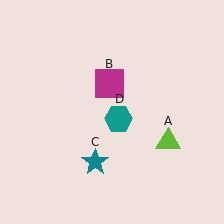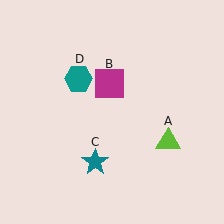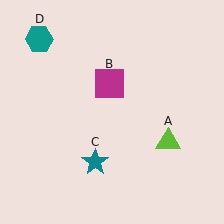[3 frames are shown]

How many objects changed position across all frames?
1 object changed position: teal hexagon (object D).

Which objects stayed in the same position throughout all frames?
Lime triangle (object A) and magenta square (object B) and teal star (object C) remained stationary.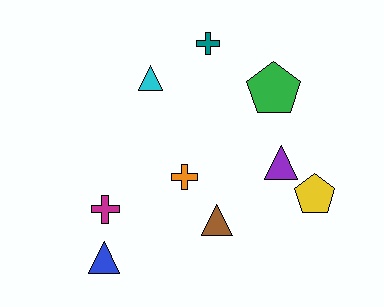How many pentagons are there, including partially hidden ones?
There are 2 pentagons.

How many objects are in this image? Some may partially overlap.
There are 9 objects.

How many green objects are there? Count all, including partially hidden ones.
There is 1 green object.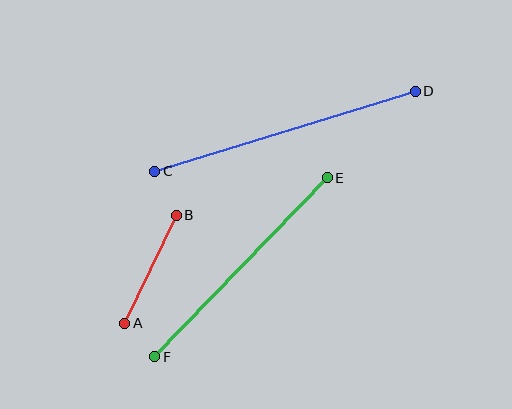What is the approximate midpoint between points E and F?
The midpoint is at approximately (241, 267) pixels.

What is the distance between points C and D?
The distance is approximately 272 pixels.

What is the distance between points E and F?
The distance is approximately 249 pixels.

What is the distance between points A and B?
The distance is approximately 120 pixels.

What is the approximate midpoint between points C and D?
The midpoint is at approximately (285, 131) pixels.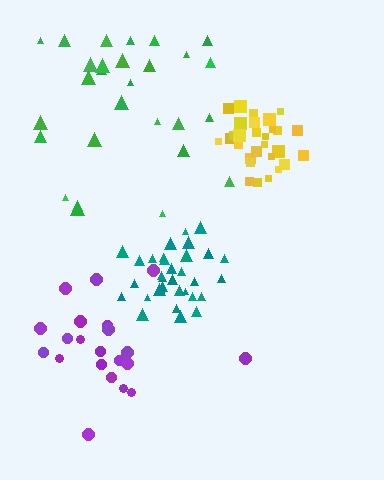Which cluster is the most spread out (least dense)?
Green.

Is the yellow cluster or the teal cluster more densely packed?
Yellow.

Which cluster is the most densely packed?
Yellow.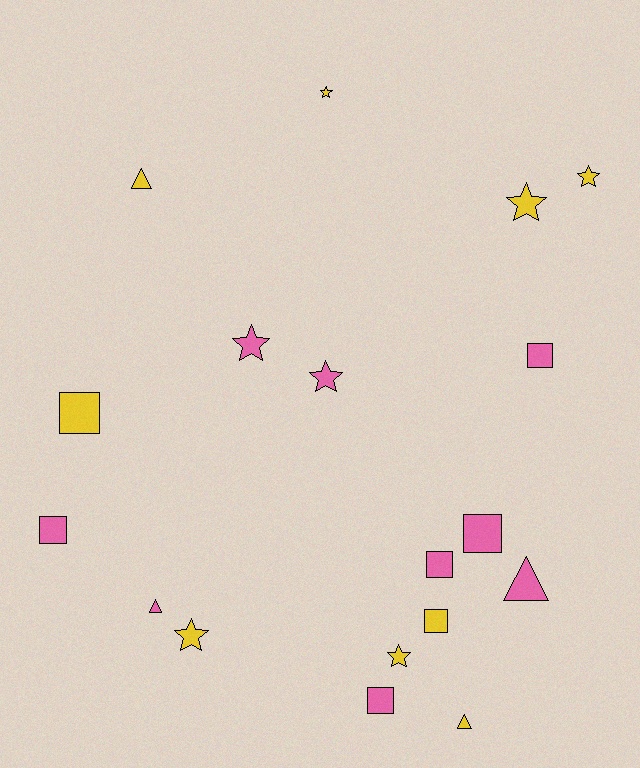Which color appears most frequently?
Pink, with 9 objects.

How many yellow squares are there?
There are 2 yellow squares.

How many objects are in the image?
There are 18 objects.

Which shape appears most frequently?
Star, with 7 objects.